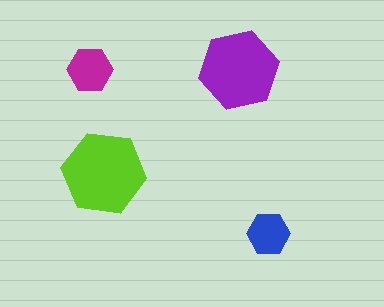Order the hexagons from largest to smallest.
the lime one, the purple one, the magenta one, the blue one.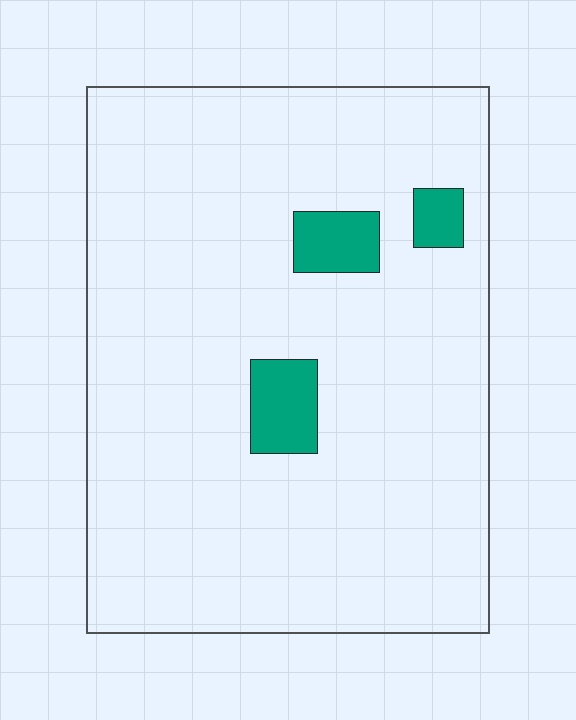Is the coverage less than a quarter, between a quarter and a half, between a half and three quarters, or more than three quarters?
Less than a quarter.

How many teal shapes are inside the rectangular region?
3.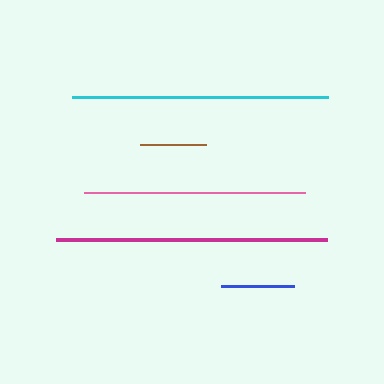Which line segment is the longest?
The magenta line is the longest at approximately 271 pixels.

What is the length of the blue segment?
The blue segment is approximately 73 pixels long.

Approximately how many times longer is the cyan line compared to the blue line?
The cyan line is approximately 3.5 times the length of the blue line.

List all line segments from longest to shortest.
From longest to shortest: magenta, cyan, pink, blue, brown.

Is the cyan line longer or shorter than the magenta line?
The magenta line is longer than the cyan line.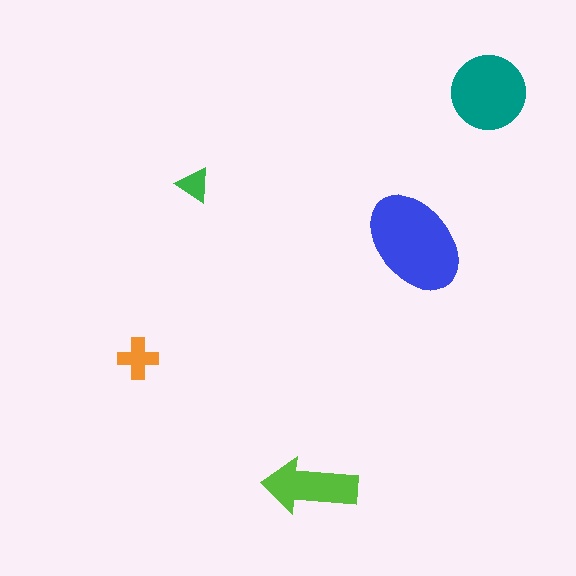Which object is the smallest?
The green triangle.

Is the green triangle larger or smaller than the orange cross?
Smaller.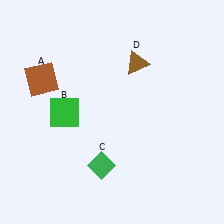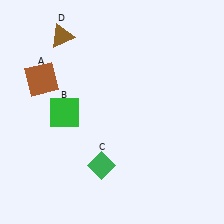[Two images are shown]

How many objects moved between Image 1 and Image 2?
1 object moved between the two images.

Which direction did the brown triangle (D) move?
The brown triangle (D) moved left.